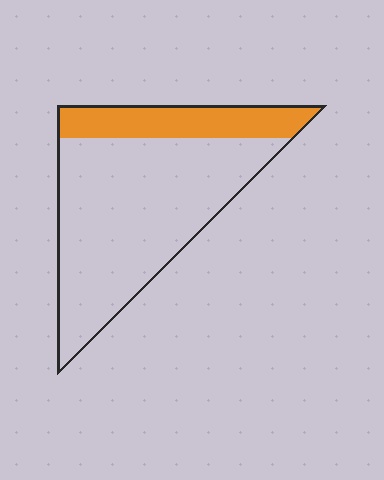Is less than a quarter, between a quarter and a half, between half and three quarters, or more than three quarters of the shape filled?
Less than a quarter.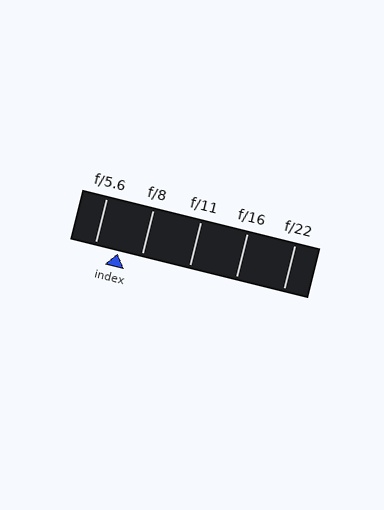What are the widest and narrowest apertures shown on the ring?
The widest aperture shown is f/5.6 and the narrowest is f/22.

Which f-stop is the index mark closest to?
The index mark is closest to f/8.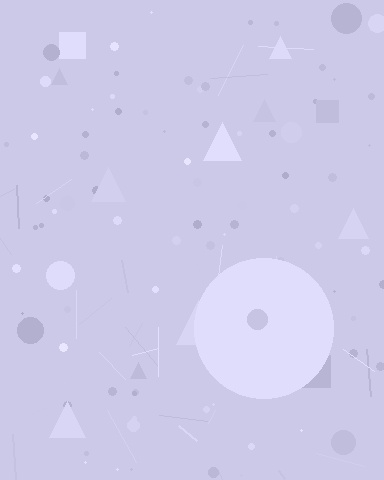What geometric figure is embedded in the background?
A circle is embedded in the background.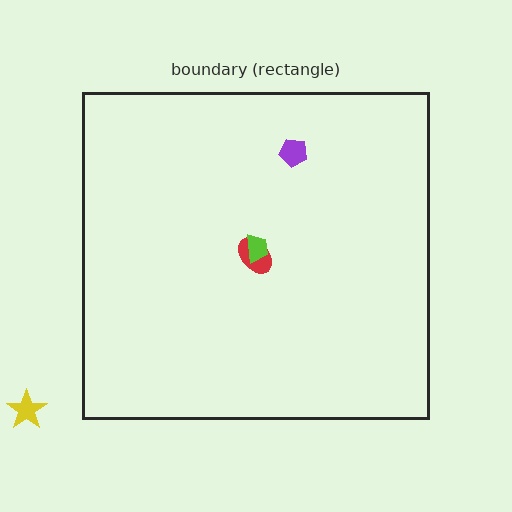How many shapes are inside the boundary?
3 inside, 1 outside.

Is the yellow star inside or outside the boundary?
Outside.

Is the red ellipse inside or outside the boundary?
Inside.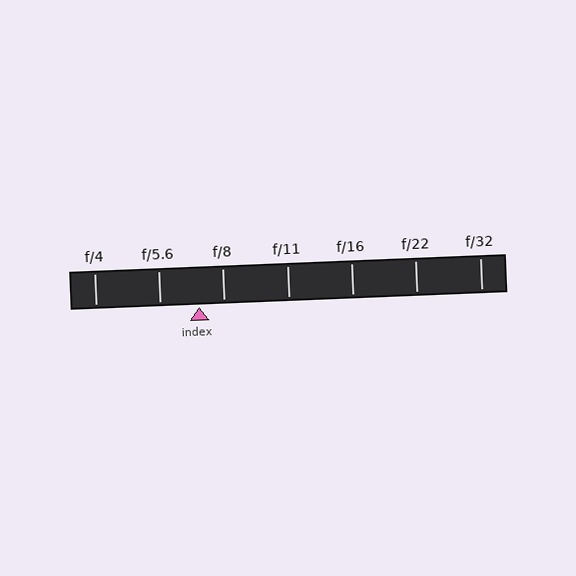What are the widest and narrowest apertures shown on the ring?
The widest aperture shown is f/4 and the narrowest is f/32.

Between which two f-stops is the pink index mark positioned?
The index mark is between f/5.6 and f/8.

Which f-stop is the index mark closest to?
The index mark is closest to f/8.